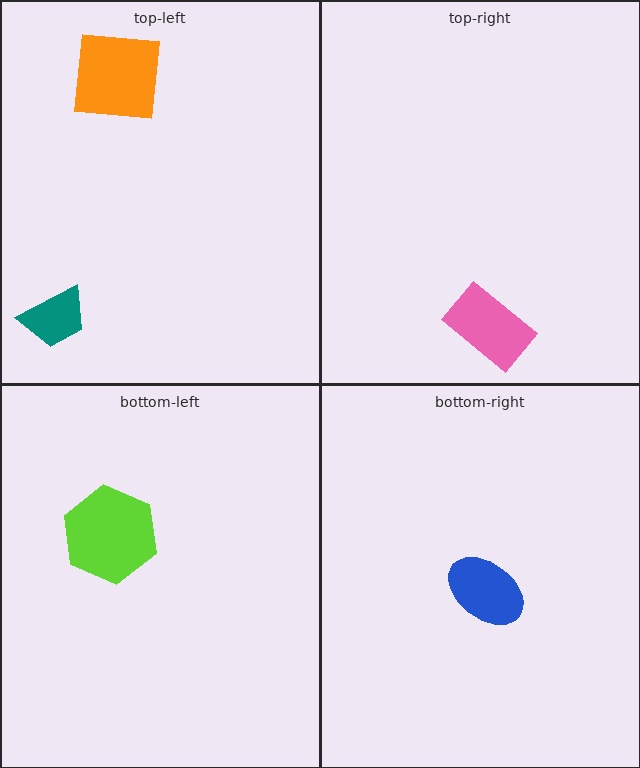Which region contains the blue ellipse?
The bottom-right region.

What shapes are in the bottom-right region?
The blue ellipse.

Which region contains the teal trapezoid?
The top-left region.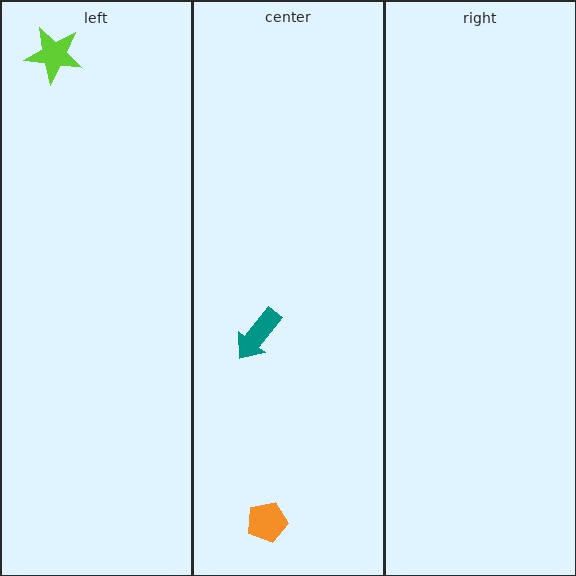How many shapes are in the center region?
2.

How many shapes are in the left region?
1.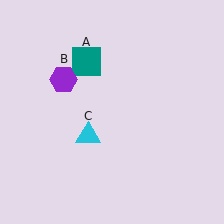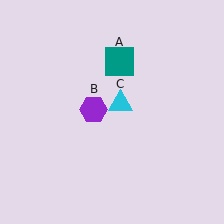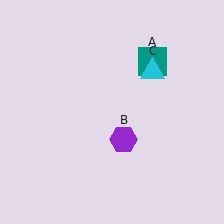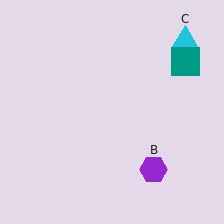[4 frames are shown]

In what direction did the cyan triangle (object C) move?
The cyan triangle (object C) moved up and to the right.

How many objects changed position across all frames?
3 objects changed position: teal square (object A), purple hexagon (object B), cyan triangle (object C).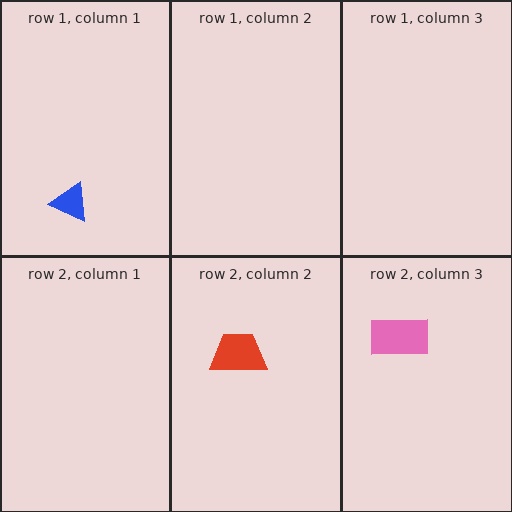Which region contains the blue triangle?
The row 1, column 1 region.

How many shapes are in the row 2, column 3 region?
1.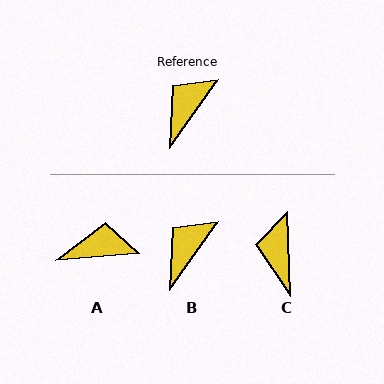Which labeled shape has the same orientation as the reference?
B.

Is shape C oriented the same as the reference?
No, it is off by about 37 degrees.